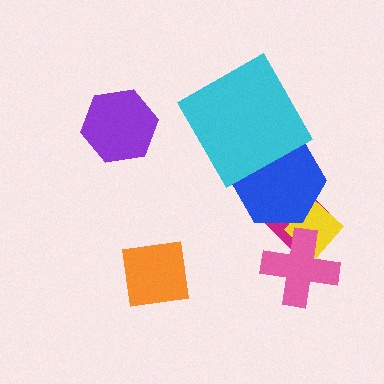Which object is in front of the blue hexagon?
The cyan square is in front of the blue hexagon.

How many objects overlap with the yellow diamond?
3 objects overlap with the yellow diamond.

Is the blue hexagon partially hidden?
Yes, it is partially covered by another shape.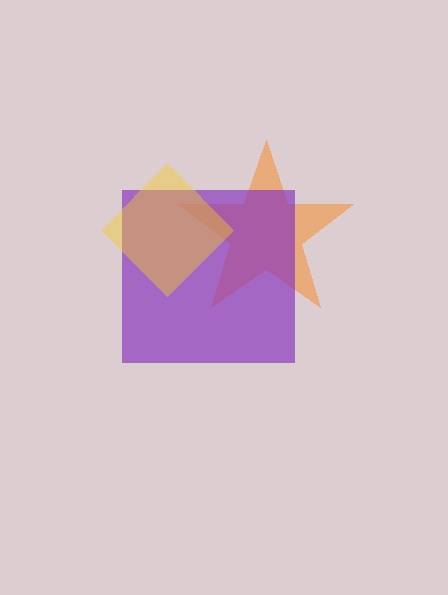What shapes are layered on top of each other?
The layered shapes are: an orange star, a purple square, a yellow diamond.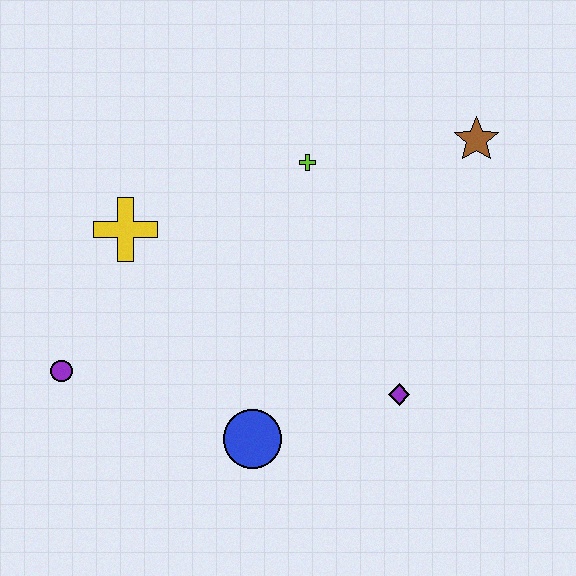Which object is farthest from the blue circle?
The brown star is farthest from the blue circle.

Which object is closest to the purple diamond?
The blue circle is closest to the purple diamond.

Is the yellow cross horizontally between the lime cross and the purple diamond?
No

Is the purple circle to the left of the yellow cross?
Yes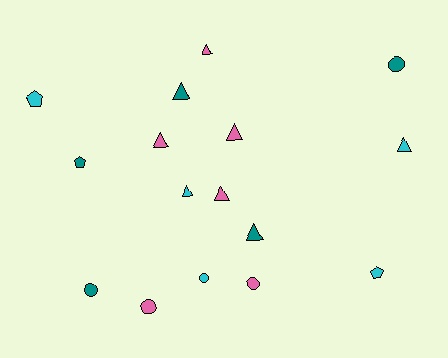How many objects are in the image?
There are 16 objects.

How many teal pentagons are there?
There is 1 teal pentagon.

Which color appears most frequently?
Pink, with 6 objects.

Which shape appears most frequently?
Triangle, with 8 objects.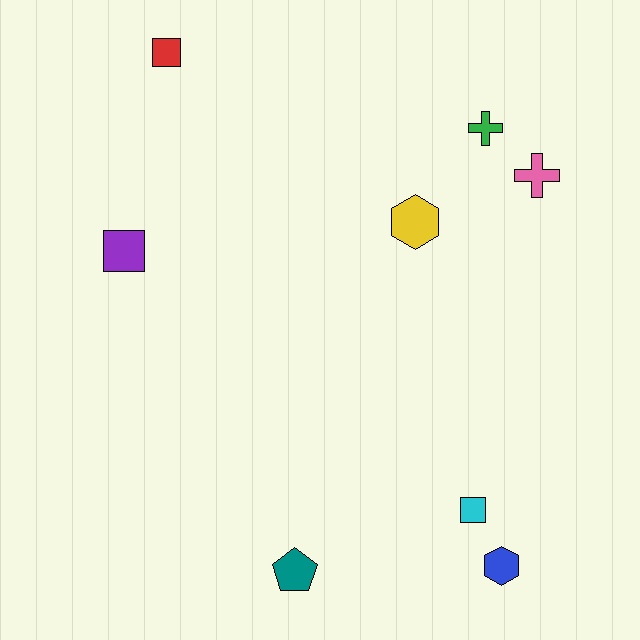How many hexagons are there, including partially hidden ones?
There are 2 hexagons.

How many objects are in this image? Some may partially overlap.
There are 8 objects.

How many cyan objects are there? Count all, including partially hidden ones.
There is 1 cyan object.